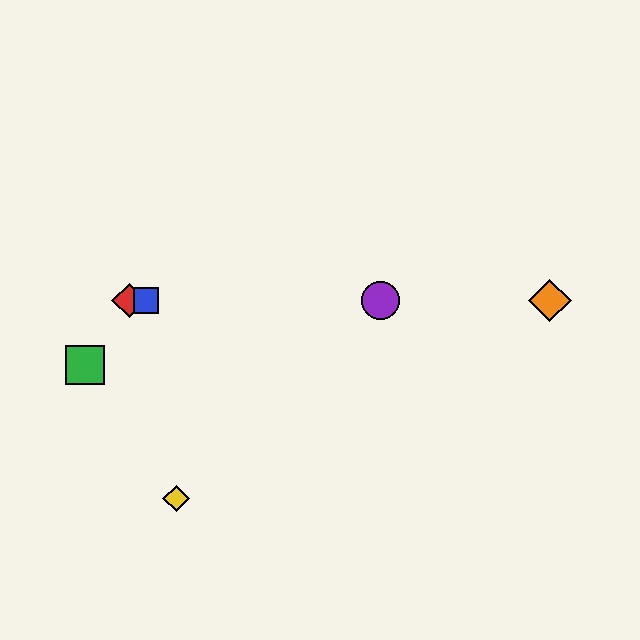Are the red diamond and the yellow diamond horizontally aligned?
No, the red diamond is at y≈300 and the yellow diamond is at y≈498.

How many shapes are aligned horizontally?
4 shapes (the red diamond, the blue square, the purple circle, the orange diamond) are aligned horizontally.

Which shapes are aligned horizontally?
The red diamond, the blue square, the purple circle, the orange diamond are aligned horizontally.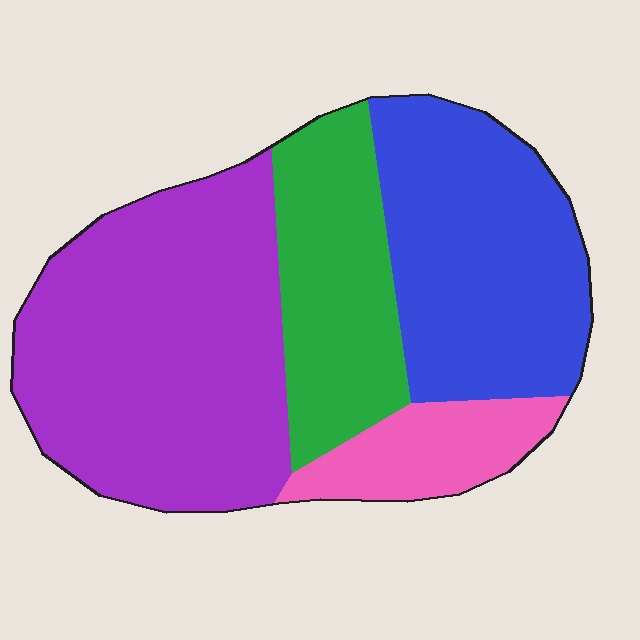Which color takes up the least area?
Pink, at roughly 10%.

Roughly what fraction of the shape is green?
Green covers 20% of the shape.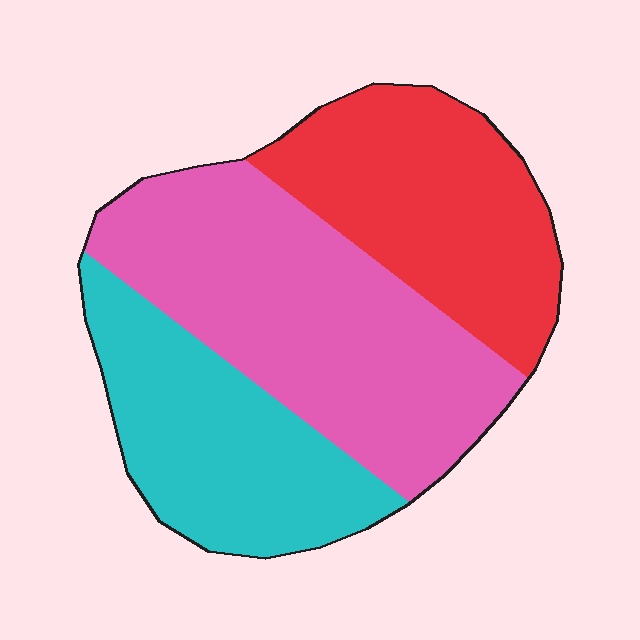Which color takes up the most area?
Pink, at roughly 45%.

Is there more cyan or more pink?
Pink.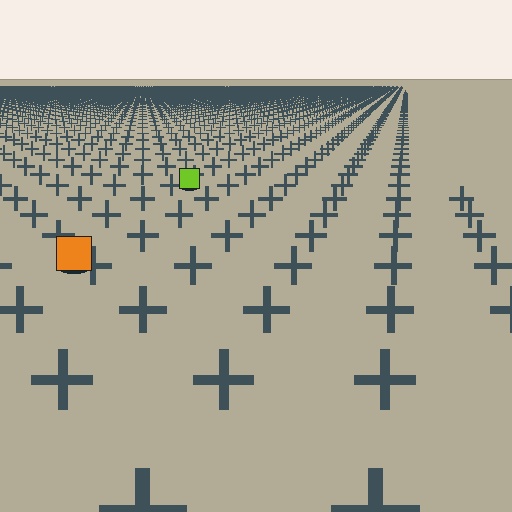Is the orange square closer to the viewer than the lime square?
Yes. The orange square is closer — you can tell from the texture gradient: the ground texture is coarser near it.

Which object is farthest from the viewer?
The lime square is farthest from the viewer. It appears smaller and the ground texture around it is denser.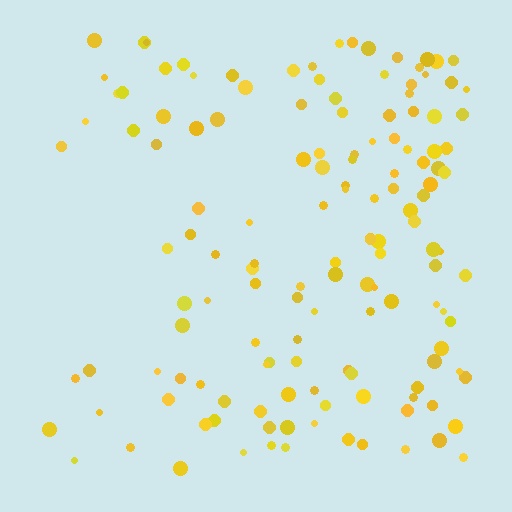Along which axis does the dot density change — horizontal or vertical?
Horizontal.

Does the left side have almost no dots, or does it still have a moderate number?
Still a moderate number, just noticeably fewer than the right.